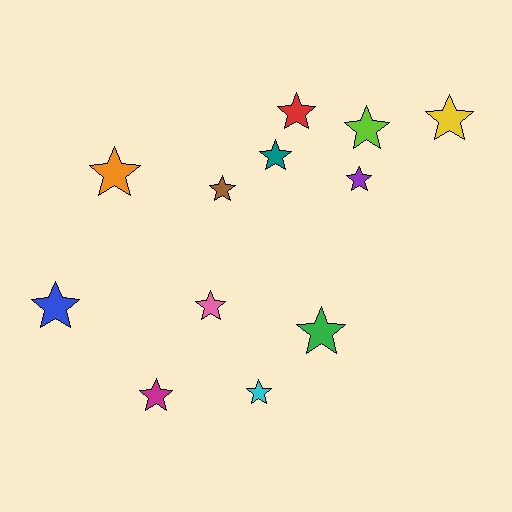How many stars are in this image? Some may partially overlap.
There are 12 stars.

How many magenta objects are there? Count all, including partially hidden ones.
There is 1 magenta object.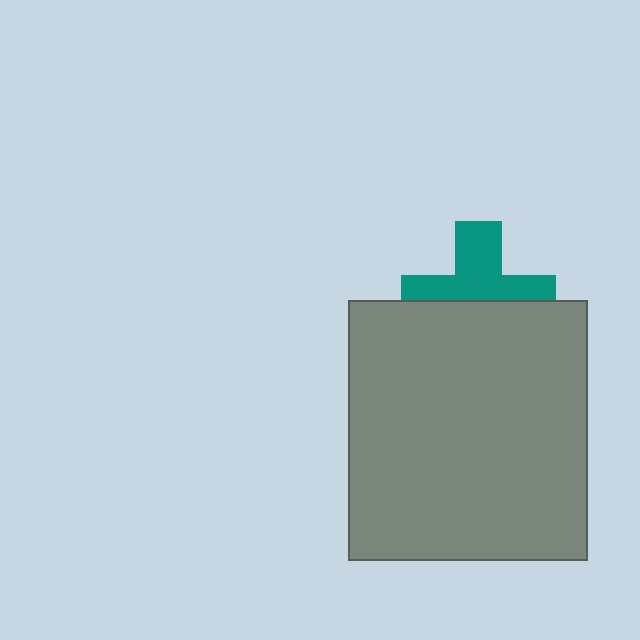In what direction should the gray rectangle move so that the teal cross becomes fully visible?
The gray rectangle should move down. That is the shortest direction to clear the overlap and leave the teal cross fully visible.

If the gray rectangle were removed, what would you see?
You would see the complete teal cross.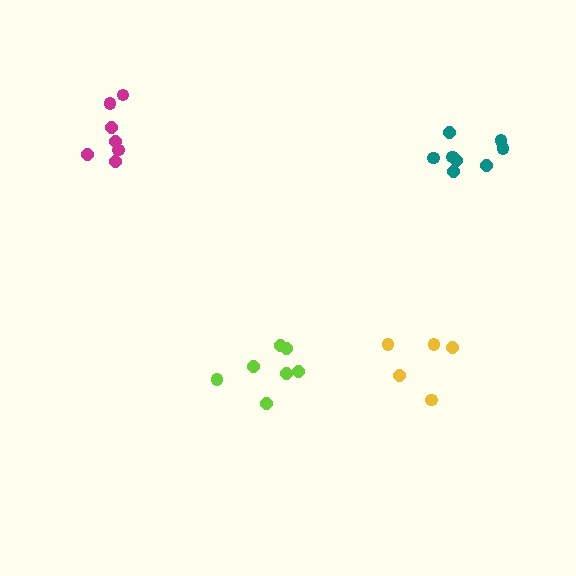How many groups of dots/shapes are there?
There are 4 groups.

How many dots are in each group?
Group 1: 8 dots, Group 2: 5 dots, Group 3: 7 dots, Group 4: 7 dots (27 total).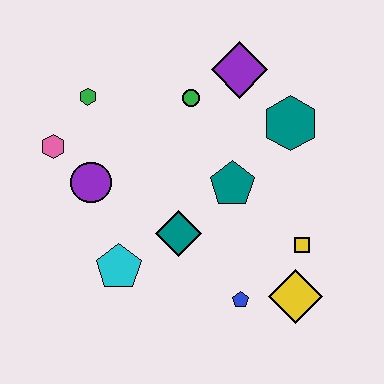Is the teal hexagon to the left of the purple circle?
No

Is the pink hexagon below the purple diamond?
Yes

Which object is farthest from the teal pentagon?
The pink hexagon is farthest from the teal pentagon.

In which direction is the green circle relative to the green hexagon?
The green circle is to the right of the green hexagon.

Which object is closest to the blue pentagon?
The yellow diamond is closest to the blue pentagon.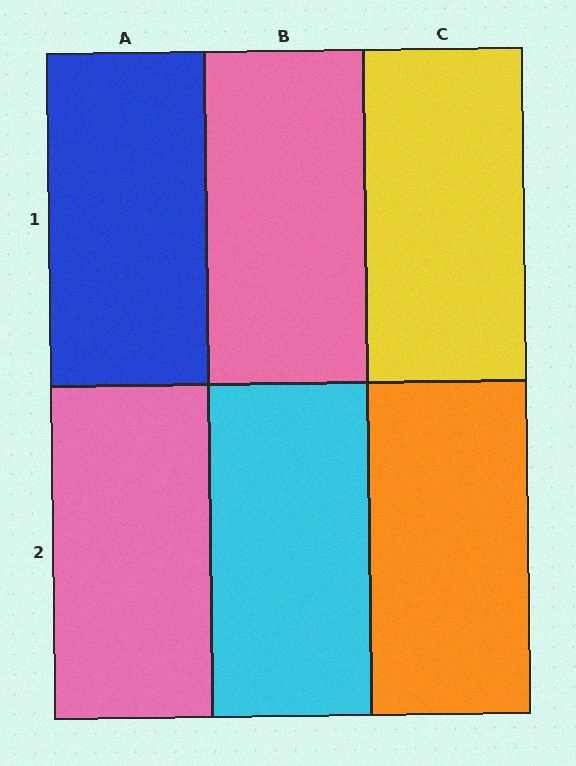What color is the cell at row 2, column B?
Cyan.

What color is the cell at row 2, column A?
Pink.